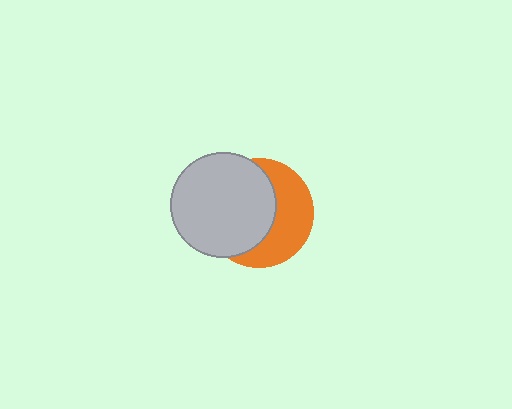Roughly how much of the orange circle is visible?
A small part of it is visible (roughly 44%).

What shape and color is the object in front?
The object in front is a light gray circle.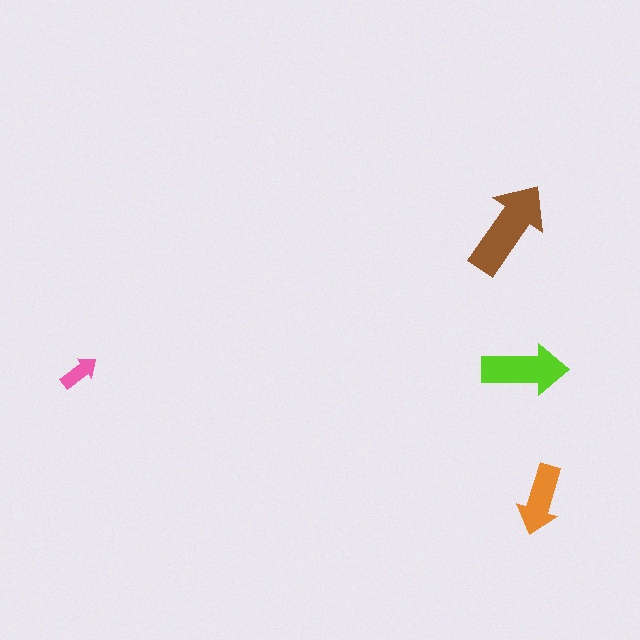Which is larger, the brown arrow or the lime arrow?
The brown one.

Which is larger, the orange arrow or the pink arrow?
The orange one.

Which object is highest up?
The brown arrow is topmost.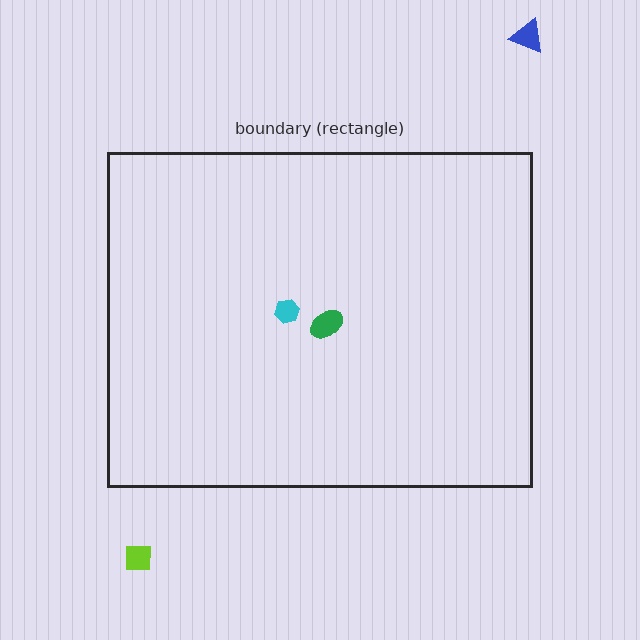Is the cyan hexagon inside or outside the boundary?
Inside.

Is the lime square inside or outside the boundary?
Outside.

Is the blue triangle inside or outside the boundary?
Outside.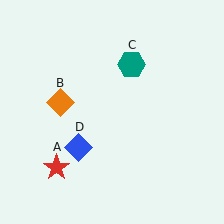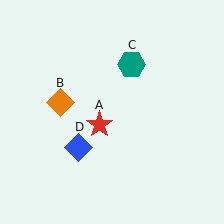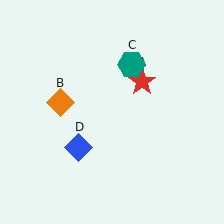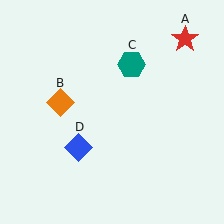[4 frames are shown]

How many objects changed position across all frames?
1 object changed position: red star (object A).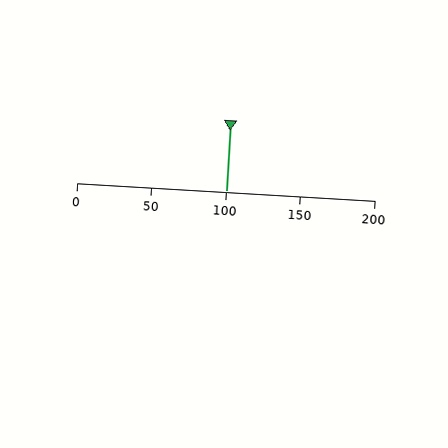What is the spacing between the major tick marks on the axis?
The major ticks are spaced 50 apart.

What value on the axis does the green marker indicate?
The marker indicates approximately 100.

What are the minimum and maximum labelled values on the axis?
The axis runs from 0 to 200.